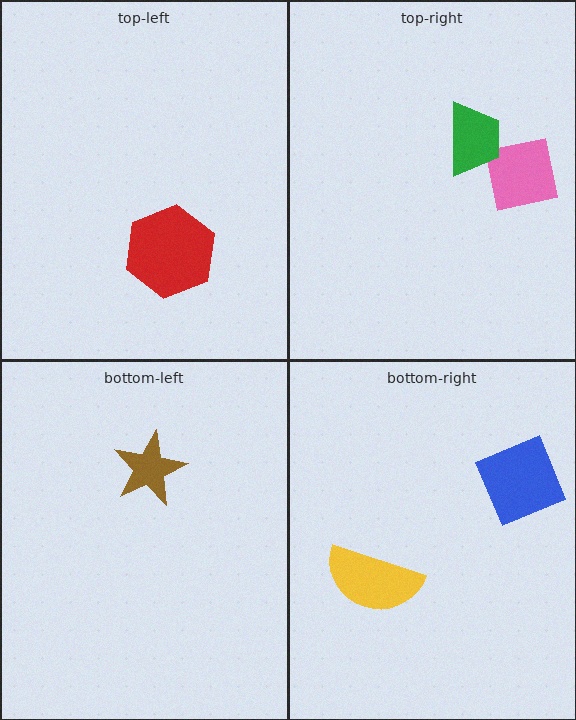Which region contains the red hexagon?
The top-left region.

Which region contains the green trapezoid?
The top-right region.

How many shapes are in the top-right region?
2.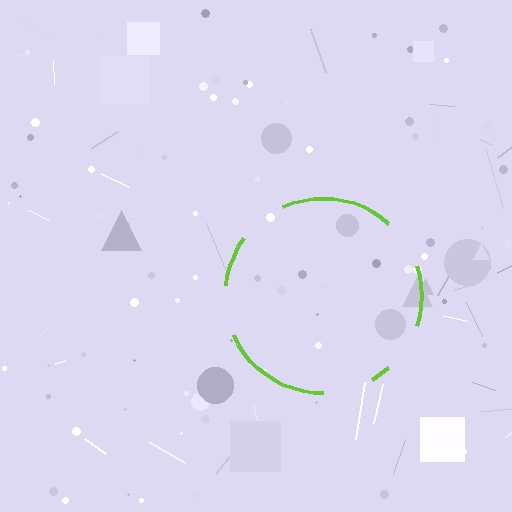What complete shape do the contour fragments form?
The contour fragments form a circle.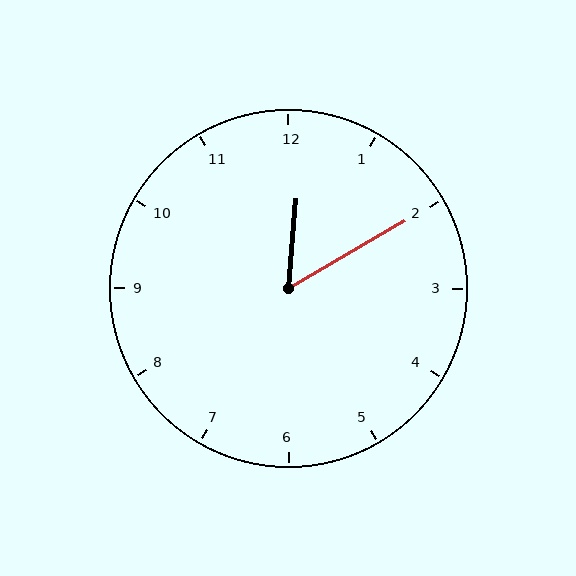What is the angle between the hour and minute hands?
Approximately 55 degrees.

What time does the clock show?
12:10.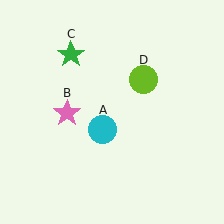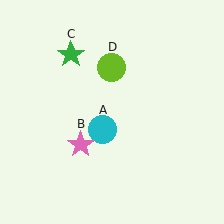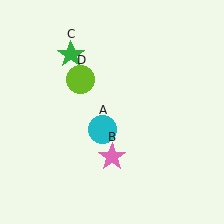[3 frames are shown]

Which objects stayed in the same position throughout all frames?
Cyan circle (object A) and green star (object C) remained stationary.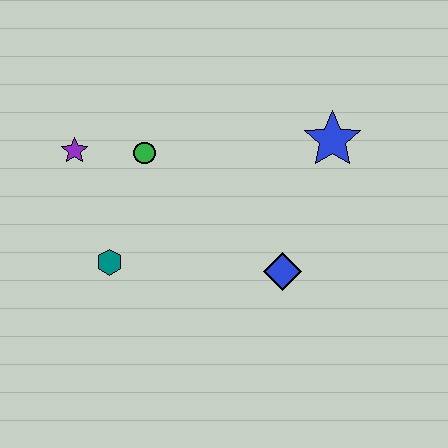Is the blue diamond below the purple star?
Yes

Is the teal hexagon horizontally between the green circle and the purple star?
Yes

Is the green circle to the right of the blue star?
No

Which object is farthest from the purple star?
The blue star is farthest from the purple star.